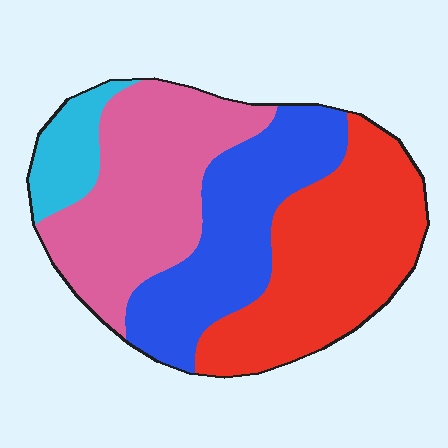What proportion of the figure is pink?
Pink covers around 30% of the figure.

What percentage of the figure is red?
Red takes up between a quarter and a half of the figure.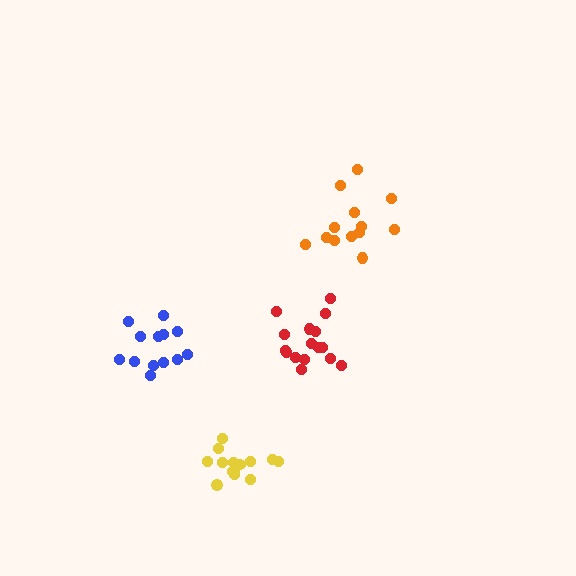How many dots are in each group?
Group 1: 13 dots, Group 2: 13 dots, Group 3: 16 dots, Group 4: 14 dots (56 total).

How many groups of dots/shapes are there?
There are 4 groups.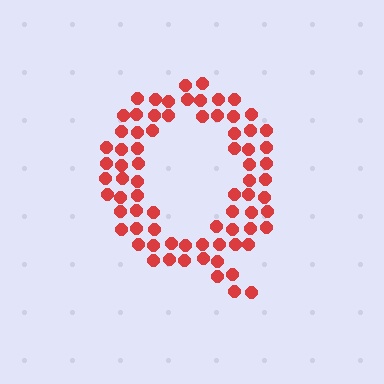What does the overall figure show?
The overall figure shows the letter Q.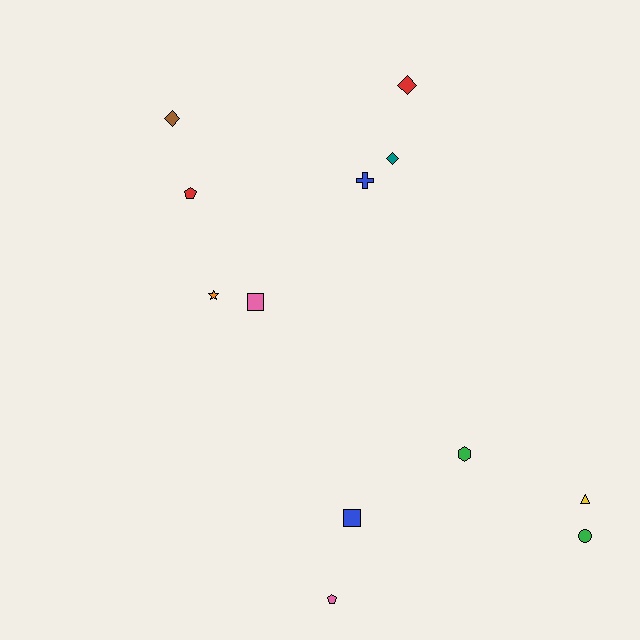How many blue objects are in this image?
There are 2 blue objects.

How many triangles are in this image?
There is 1 triangle.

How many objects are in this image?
There are 12 objects.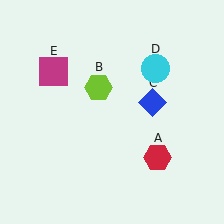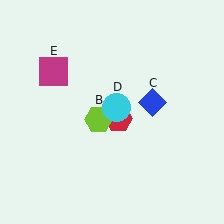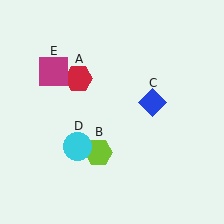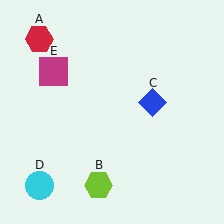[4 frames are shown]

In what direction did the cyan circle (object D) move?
The cyan circle (object D) moved down and to the left.